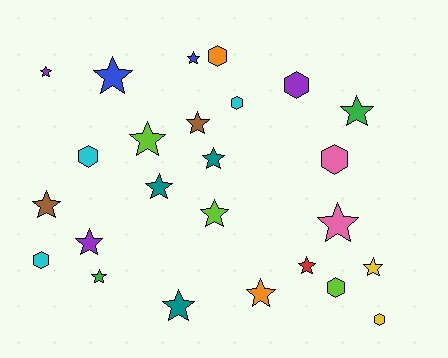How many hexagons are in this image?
There are 8 hexagons.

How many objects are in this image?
There are 25 objects.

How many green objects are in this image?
There are 2 green objects.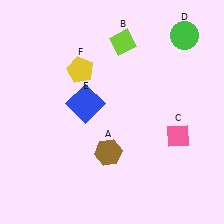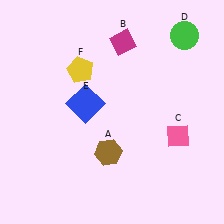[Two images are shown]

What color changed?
The diamond (B) changed from lime in Image 1 to magenta in Image 2.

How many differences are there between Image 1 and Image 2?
There is 1 difference between the two images.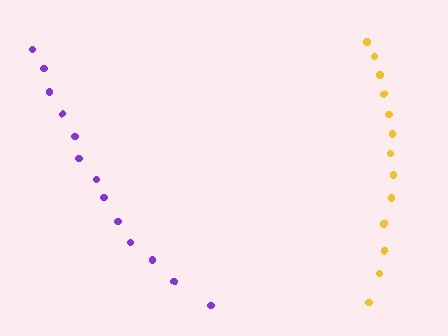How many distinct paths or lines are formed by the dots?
There are 2 distinct paths.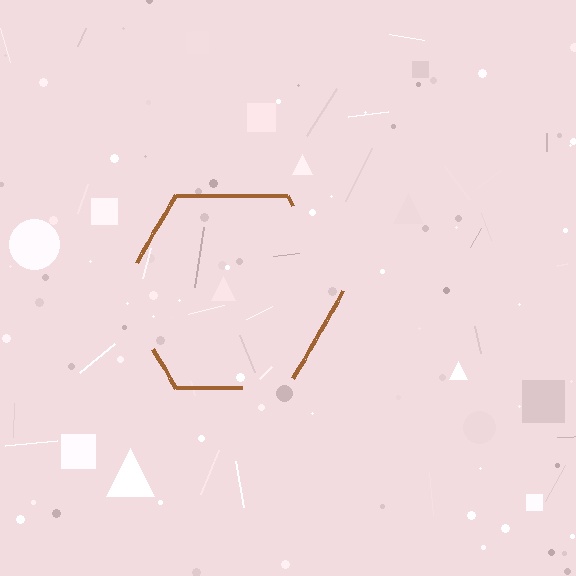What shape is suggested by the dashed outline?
The dashed outline suggests a hexagon.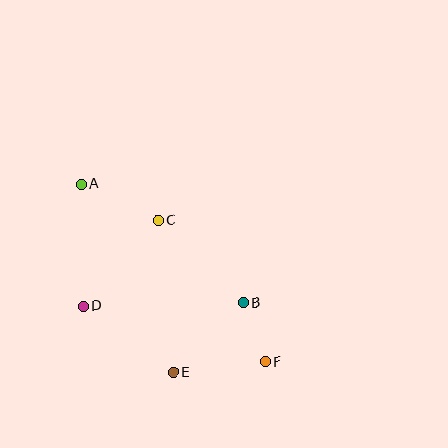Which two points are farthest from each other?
Points A and F are farthest from each other.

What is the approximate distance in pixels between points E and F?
The distance between E and F is approximately 92 pixels.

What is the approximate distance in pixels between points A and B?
The distance between A and B is approximately 201 pixels.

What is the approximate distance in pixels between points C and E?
The distance between C and E is approximately 153 pixels.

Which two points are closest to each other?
Points B and F are closest to each other.